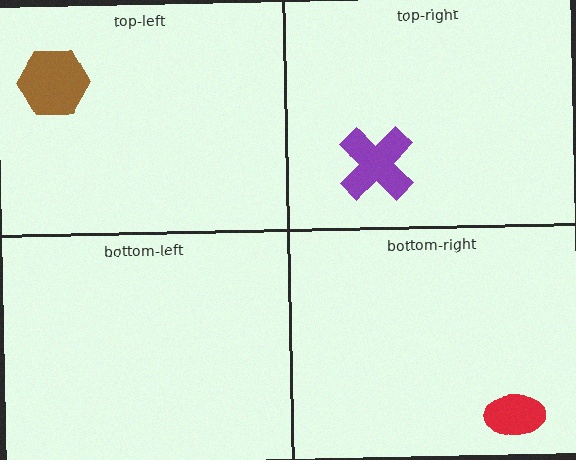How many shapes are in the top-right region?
1.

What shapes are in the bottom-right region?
The red ellipse.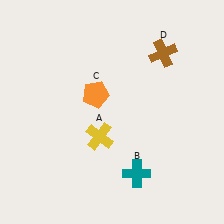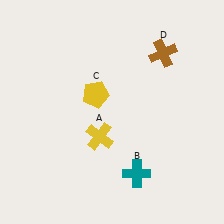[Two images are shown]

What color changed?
The pentagon (C) changed from orange in Image 1 to yellow in Image 2.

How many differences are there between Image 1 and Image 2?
There is 1 difference between the two images.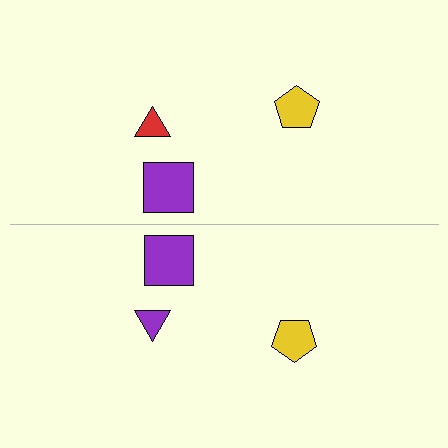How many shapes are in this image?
There are 6 shapes in this image.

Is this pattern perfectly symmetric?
No, the pattern is not perfectly symmetric. The purple triangle on the bottom side breaks the symmetry — its mirror counterpart is red.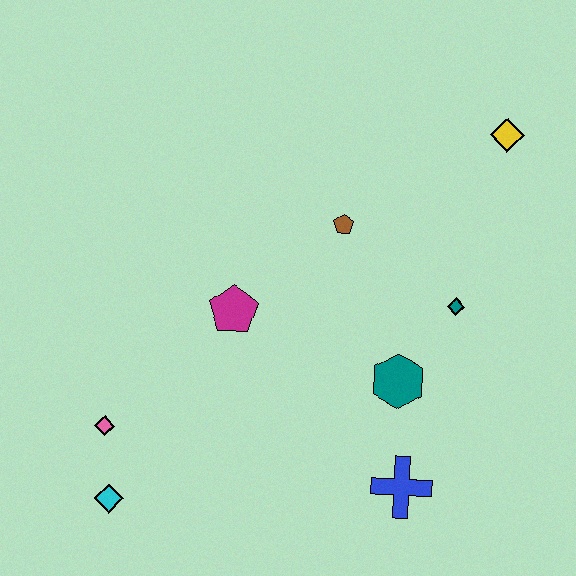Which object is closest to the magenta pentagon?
The brown pentagon is closest to the magenta pentagon.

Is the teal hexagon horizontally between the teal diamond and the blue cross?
No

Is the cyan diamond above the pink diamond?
No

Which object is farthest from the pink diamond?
The yellow diamond is farthest from the pink diamond.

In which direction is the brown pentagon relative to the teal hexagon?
The brown pentagon is above the teal hexagon.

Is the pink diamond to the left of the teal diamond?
Yes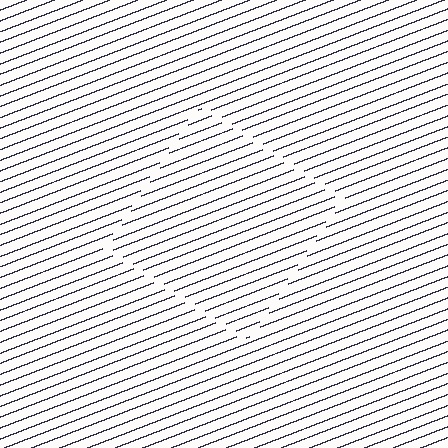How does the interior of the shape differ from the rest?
The interior of the shape contains the same grating, shifted by half a period — the contour is defined by the phase discontinuity where line-ends from the inner and outer gratings abut.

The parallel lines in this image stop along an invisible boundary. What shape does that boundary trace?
An illusory square. The interior of the shape contains the same grating, shifted by half a period — the contour is defined by the phase discontinuity where line-ends from the inner and outer gratings abut.